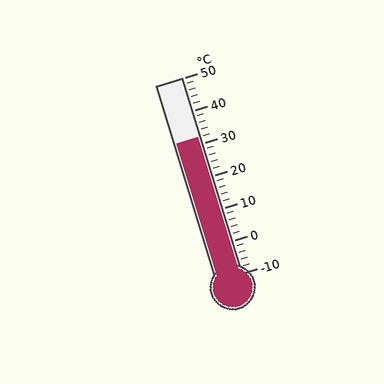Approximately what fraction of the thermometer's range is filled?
The thermometer is filled to approximately 70% of its range.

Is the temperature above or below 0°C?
The temperature is above 0°C.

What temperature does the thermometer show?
The thermometer shows approximately 32°C.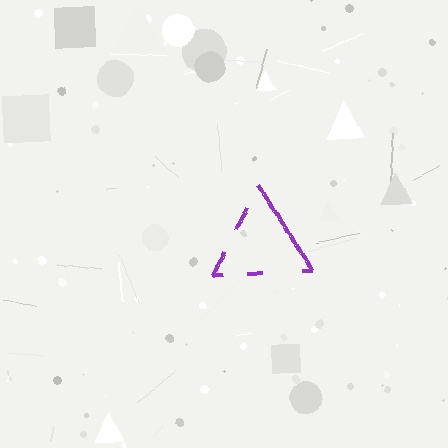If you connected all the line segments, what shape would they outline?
They would outline a triangle.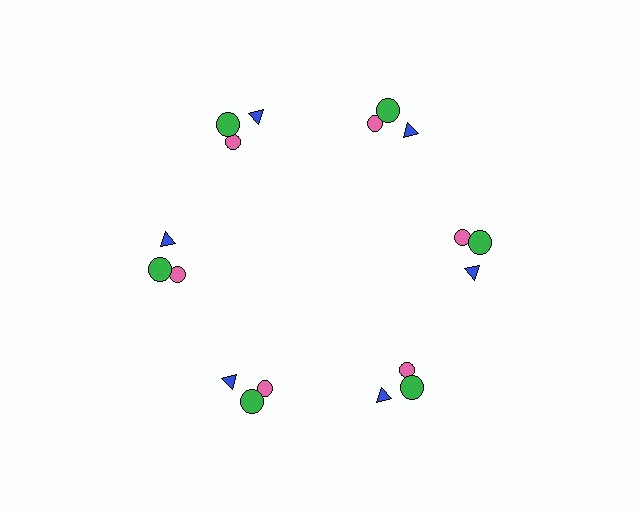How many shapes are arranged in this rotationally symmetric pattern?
There are 18 shapes, arranged in 6 groups of 3.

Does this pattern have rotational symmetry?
Yes, this pattern has 6-fold rotational symmetry. It looks the same after rotating 60 degrees around the center.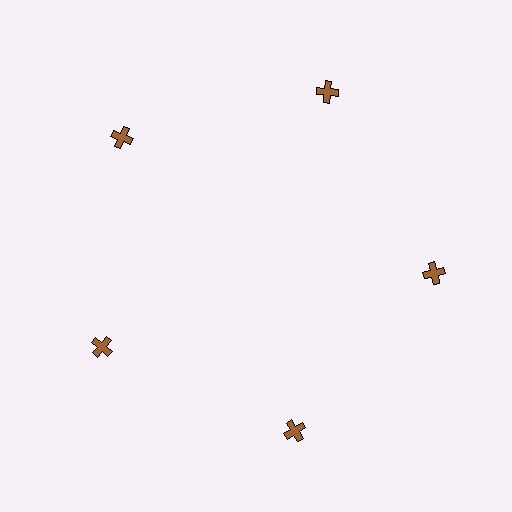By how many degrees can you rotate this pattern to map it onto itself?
The pattern maps onto itself every 72 degrees of rotation.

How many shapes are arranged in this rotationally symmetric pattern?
There are 5 shapes, arranged in 5 groups of 1.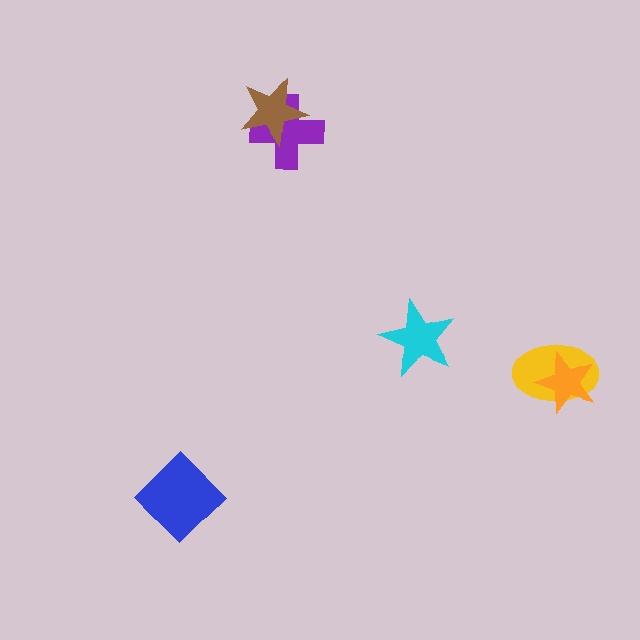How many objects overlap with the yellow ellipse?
1 object overlaps with the yellow ellipse.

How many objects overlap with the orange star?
1 object overlaps with the orange star.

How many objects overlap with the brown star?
1 object overlaps with the brown star.